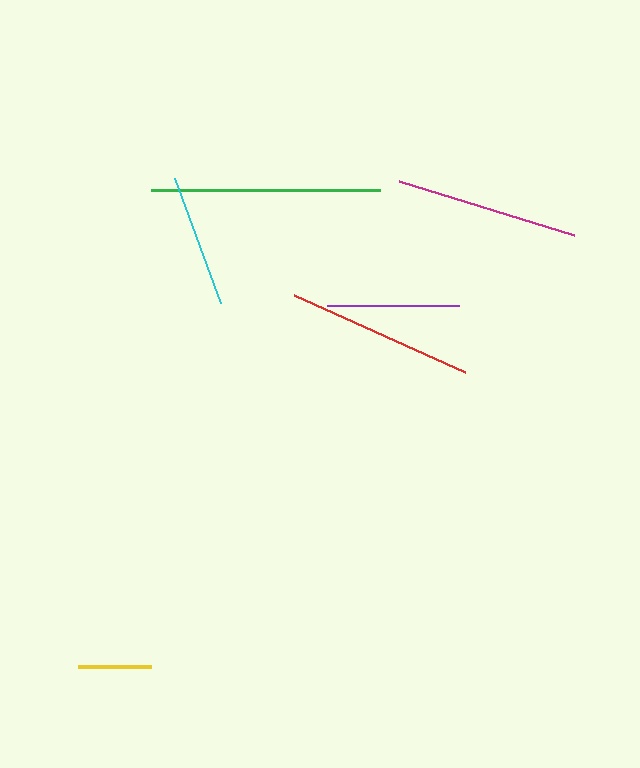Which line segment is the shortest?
The yellow line is the shortest at approximately 73 pixels.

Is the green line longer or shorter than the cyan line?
The green line is longer than the cyan line.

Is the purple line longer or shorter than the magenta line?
The magenta line is longer than the purple line.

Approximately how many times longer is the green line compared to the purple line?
The green line is approximately 1.7 times the length of the purple line.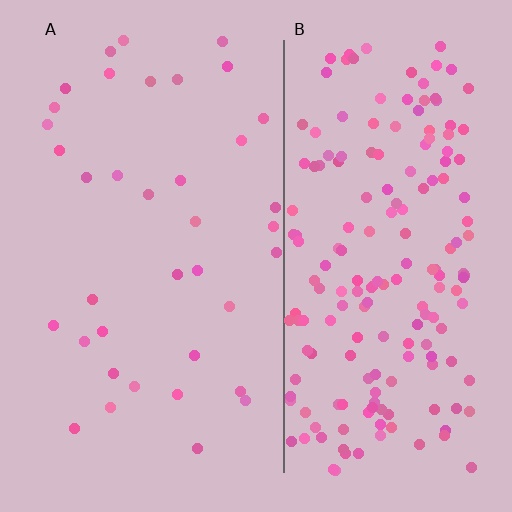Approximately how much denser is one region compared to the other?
Approximately 5.1× — region B over region A.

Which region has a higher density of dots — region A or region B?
B (the right).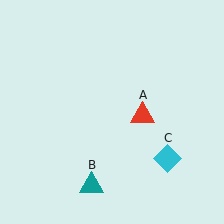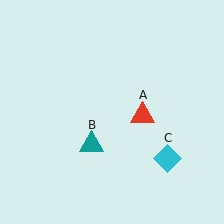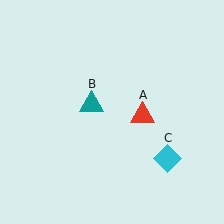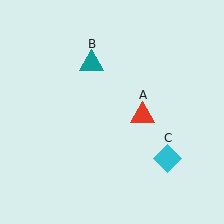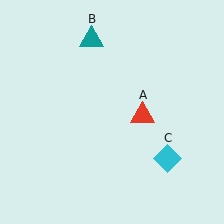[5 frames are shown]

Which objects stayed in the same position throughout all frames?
Red triangle (object A) and cyan diamond (object C) remained stationary.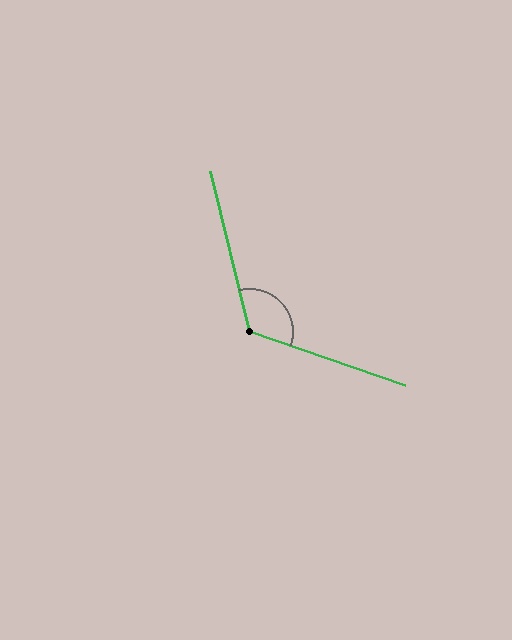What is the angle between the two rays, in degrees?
Approximately 123 degrees.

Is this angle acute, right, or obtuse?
It is obtuse.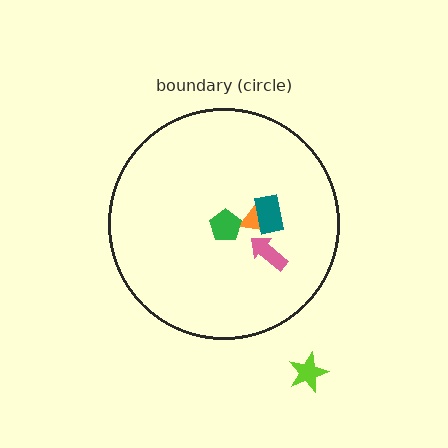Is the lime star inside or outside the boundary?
Outside.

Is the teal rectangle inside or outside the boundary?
Inside.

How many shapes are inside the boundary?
4 inside, 1 outside.